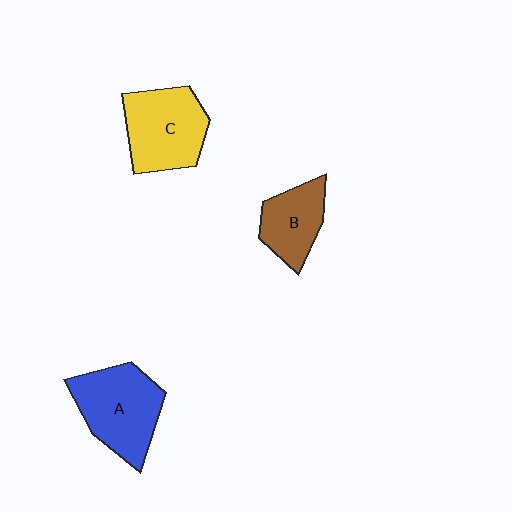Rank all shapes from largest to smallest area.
From largest to smallest: A (blue), C (yellow), B (brown).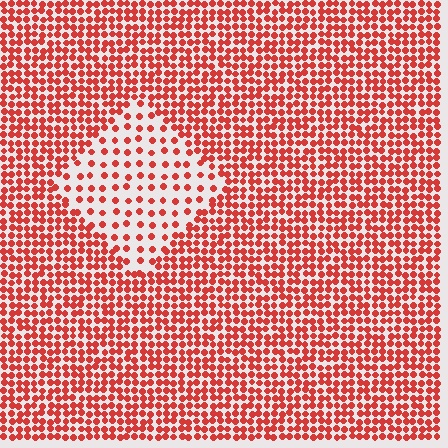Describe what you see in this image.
The image contains small red elements arranged at two different densities. A diamond-shaped region is visible where the elements are less densely packed than the surrounding area.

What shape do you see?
I see a diamond.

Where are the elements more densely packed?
The elements are more densely packed outside the diamond boundary.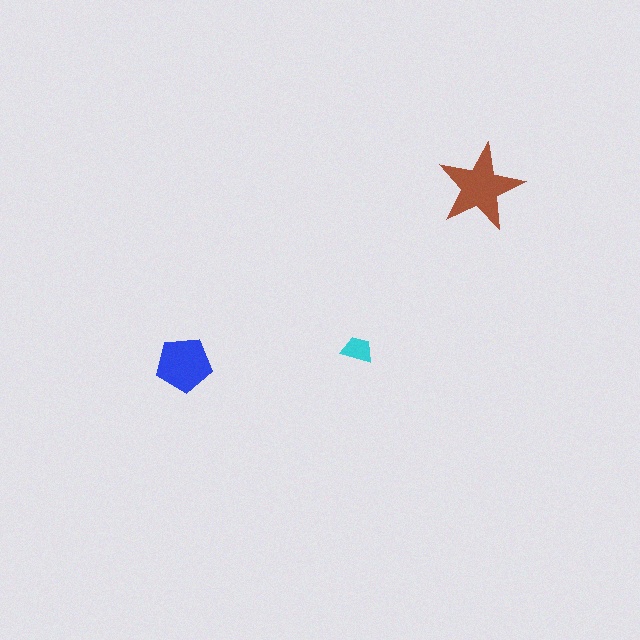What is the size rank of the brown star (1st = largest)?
1st.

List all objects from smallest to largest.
The cyan trapezoid, the blue pentagon, the brown star.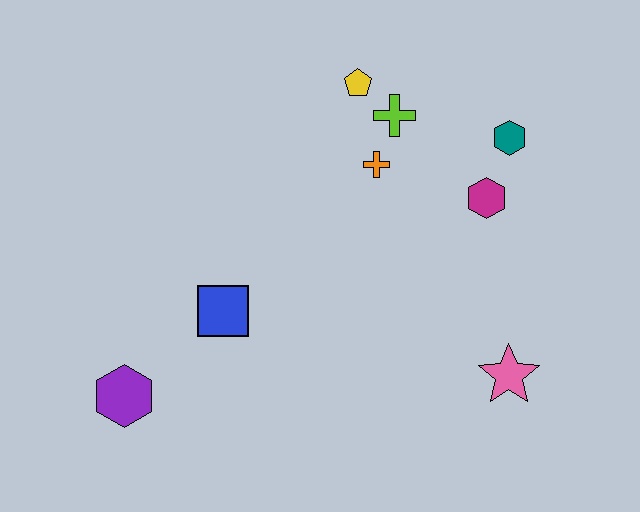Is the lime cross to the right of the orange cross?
Yes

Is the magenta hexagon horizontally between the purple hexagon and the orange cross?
No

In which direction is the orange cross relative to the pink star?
The orange cross is above the pink star.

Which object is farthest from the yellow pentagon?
The purple hexagon is farthest from the yellow pentagon.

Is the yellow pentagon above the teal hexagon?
Yes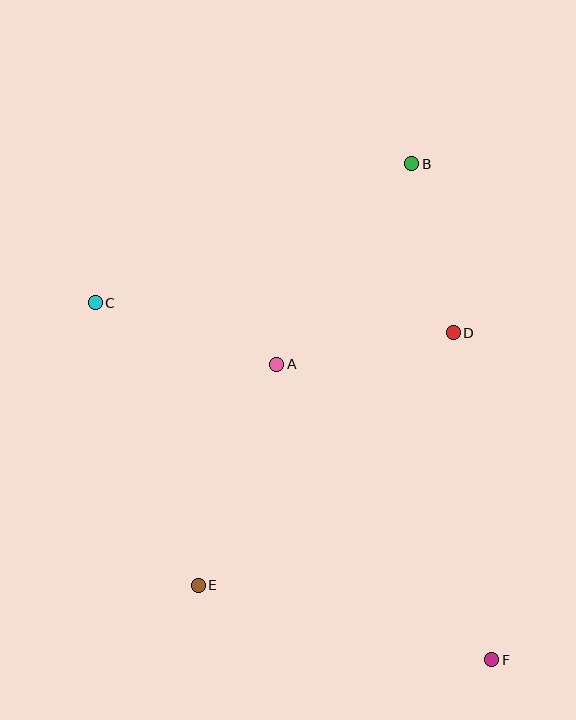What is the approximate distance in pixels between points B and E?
The distance between B and E is approximately 472 pixels.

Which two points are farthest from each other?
Points C and F are farthest from each other.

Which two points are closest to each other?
Points B and D are closest to each other.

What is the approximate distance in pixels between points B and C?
The distance between B and C is approximately 346 pixels.